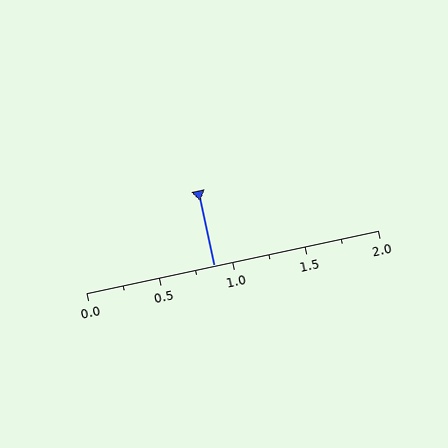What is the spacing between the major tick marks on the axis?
The major ticks are spaced 0.5 apart.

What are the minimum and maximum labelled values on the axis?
The axis runs from 0.0 to 2.0.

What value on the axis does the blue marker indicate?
The marker indicates approximately 0.88.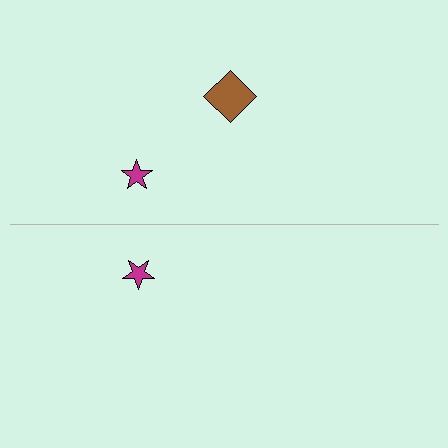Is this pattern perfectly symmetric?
No, the pattern is not perfectly symmetric. A brown diamond is missing from the bottom side.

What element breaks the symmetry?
A brown diamond is missing from the bottom side.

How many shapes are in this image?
There are 3 shapes in this image.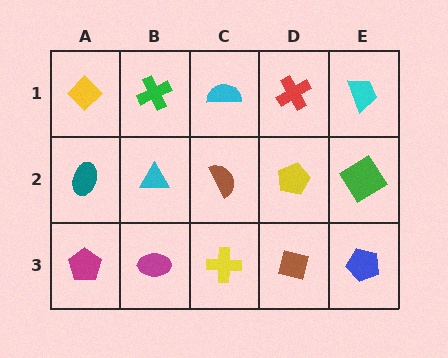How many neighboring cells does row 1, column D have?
3.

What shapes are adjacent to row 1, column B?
A cyan triangle (row 2, column B), a yellow diamond (row 1, column A), a cyan semicircle (row 1, column C).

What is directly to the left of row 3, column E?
A brown square.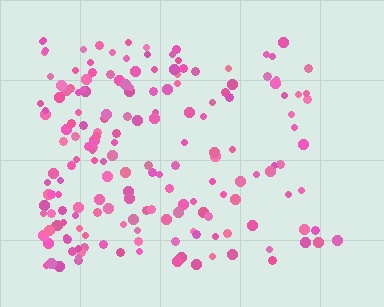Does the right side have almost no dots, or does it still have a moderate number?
Still a moderate number, just noticeably fewer than the left.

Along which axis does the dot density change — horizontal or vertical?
Horizontal.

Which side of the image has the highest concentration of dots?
The left.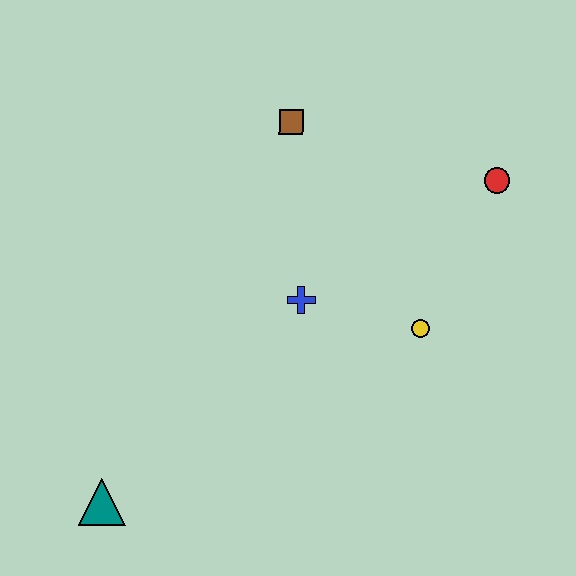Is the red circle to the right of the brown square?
Yes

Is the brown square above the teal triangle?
Yes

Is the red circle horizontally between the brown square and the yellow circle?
No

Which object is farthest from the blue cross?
The teal triangle is farthest from the blue cross.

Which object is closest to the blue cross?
The yellow circle is closest to the blue cross.